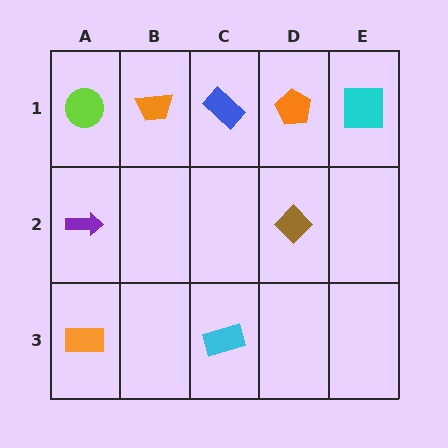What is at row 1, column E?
A cyan square.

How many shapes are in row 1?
5 shapes.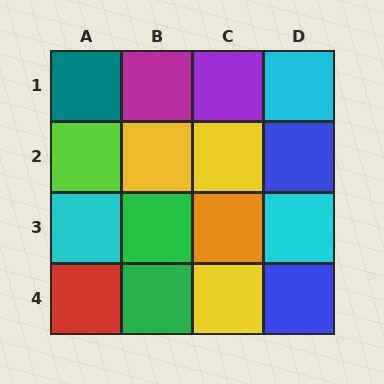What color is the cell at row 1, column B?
Magenta.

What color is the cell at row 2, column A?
Lime.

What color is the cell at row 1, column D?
Cyan.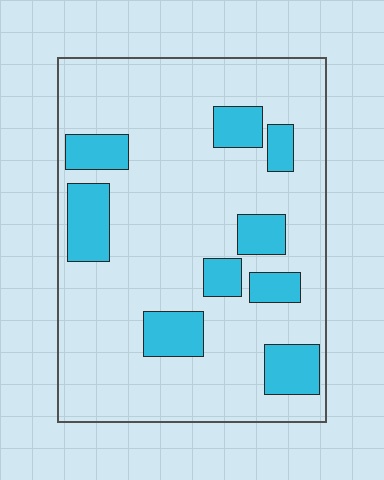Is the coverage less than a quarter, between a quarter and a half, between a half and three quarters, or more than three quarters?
Less than a quarter.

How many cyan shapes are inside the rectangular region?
9.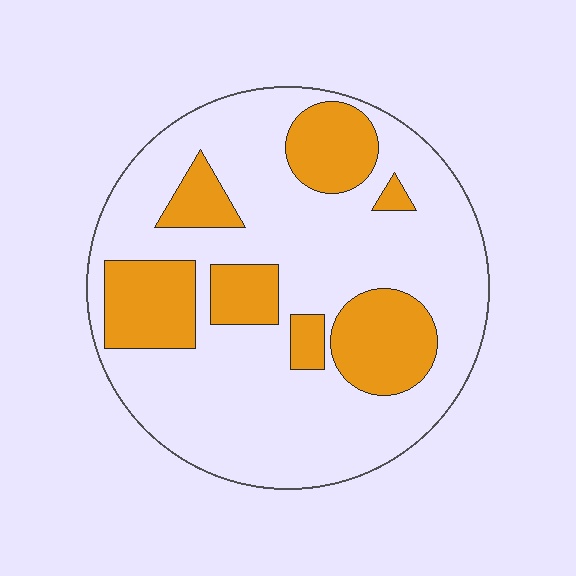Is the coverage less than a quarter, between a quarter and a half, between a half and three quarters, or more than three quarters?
Between a quarter and a half.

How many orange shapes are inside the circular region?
7.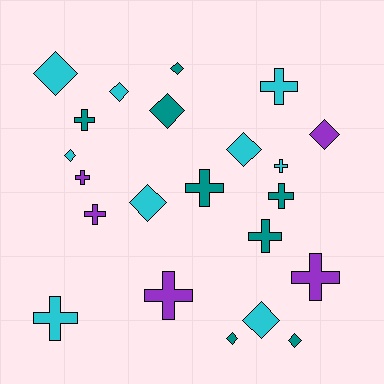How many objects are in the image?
There are 22 objects.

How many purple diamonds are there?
There is 1 purple diamond.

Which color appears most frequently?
Cyan, with 9 objects.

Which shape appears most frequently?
Diamond, with 11 objects.